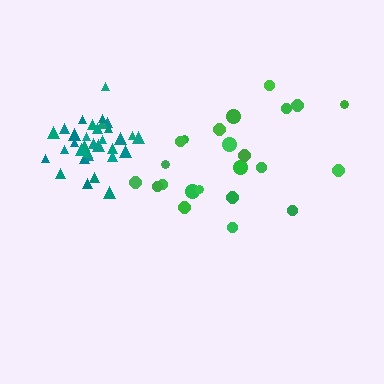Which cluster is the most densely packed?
Teal.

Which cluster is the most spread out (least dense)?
Green.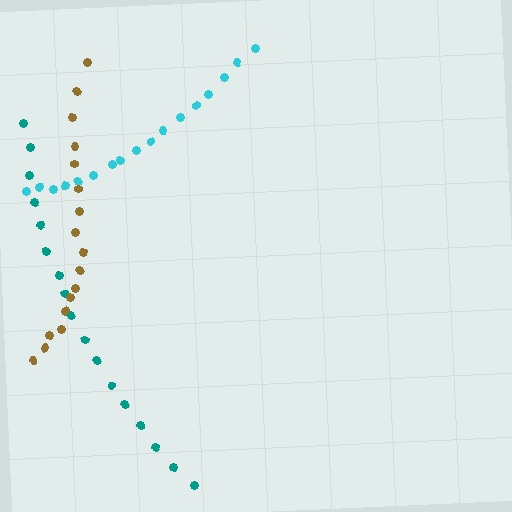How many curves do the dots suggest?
There are 3 distinct paths.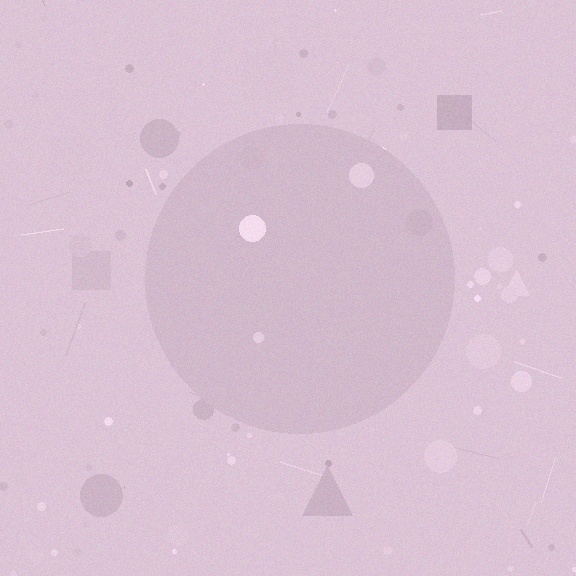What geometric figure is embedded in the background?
A circle is embedded in the background.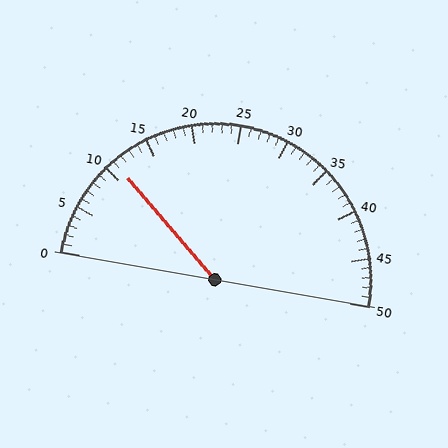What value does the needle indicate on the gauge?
The needle indicates approximately 11.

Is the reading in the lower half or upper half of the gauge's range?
The reading is in the lower half of the range (0 to 50).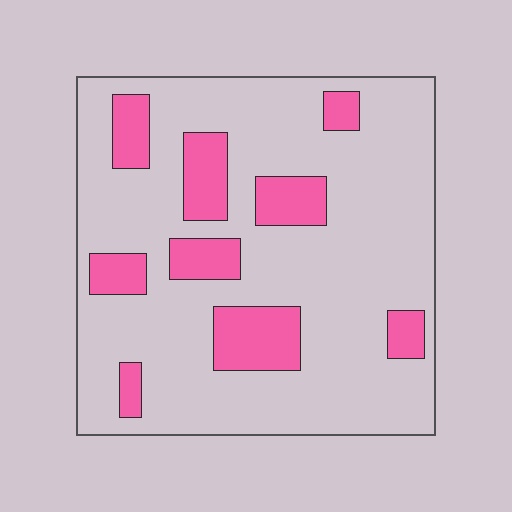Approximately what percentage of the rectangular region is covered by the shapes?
Approximately 20%.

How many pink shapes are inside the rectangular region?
9.